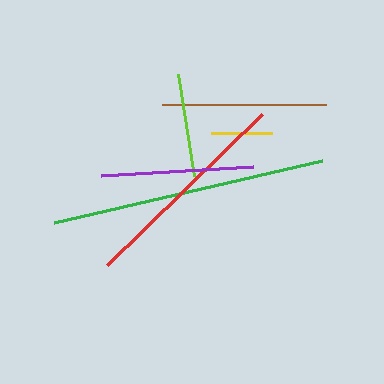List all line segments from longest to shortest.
From longest to shortest: green, red, brown, purple, lime, yellow.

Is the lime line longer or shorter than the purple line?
The purple line is longer than the lime line.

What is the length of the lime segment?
The lime segment is approximately 104 pixels long.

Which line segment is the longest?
The green line is the longest at approximately 275 pixels.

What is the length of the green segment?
The green segment is approximately 275 pixels long.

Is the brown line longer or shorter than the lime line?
The brown line is longer than the lime line.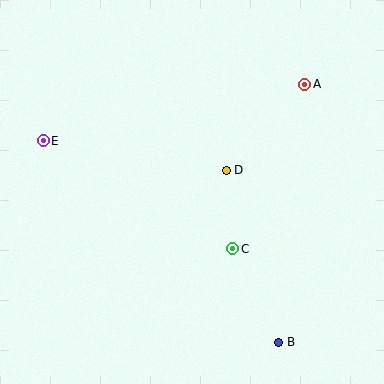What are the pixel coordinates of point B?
Point B is at (279, 342).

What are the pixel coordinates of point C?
Point C is at (233, 249).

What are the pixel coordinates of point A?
Point A is at (305, 84).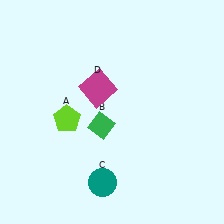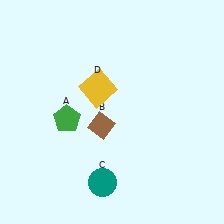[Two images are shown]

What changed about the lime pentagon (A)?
In Image 1, A is lime. In Image 2, it changed to green.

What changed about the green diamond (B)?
In Image 1, B is green. In Image 2, it changed to brown.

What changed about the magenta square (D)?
In Image 1, D is magenta. In Image 2, it changed to yellow.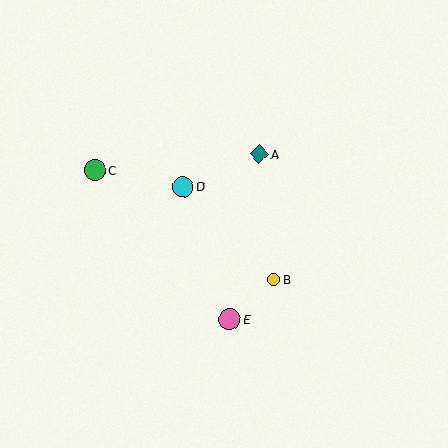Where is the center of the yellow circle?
The center of the yellow circle is at (274, 279).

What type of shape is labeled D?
Shape D is a cyan circle.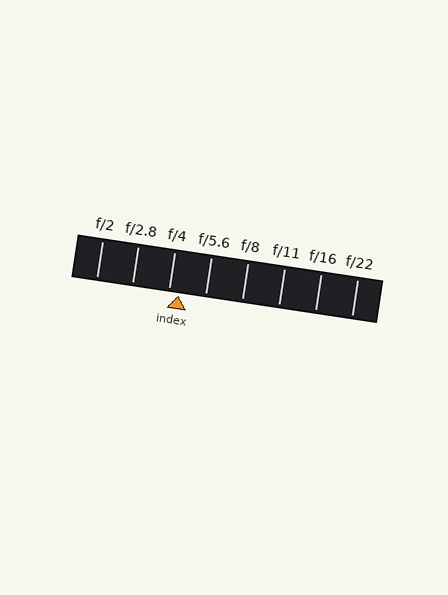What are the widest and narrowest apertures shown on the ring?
The widest aperture shown is f/2 and the narrowest is f/22.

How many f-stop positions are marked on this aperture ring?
There are 8 f-stop positions marked.